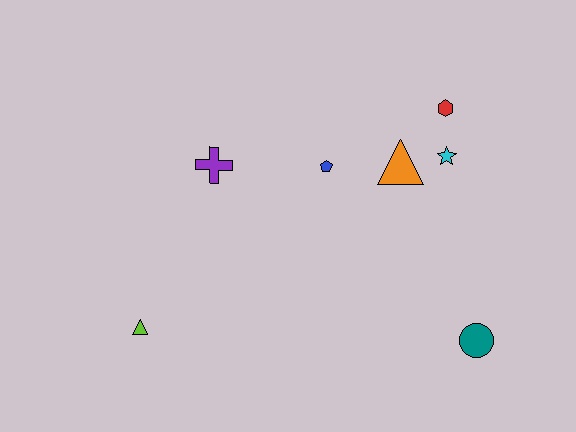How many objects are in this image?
There are 7 objects.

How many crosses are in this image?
There is 1 cross.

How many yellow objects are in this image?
There are no yellow objects.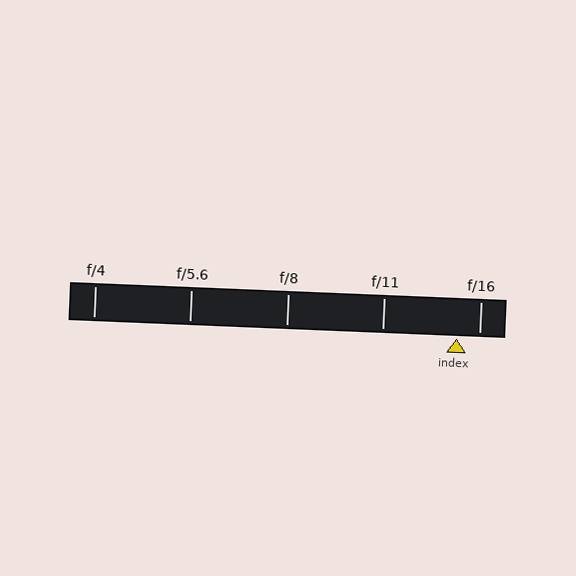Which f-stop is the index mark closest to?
The index mark is closest to f/16.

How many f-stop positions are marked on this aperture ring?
There are 5 f-stop positions marked.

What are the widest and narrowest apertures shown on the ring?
The widest aperture shown is f/4 and the narrowest is f/16.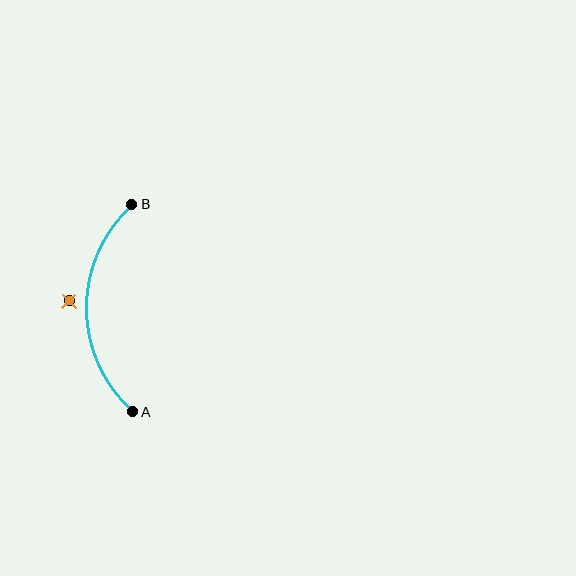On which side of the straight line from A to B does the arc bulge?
The arc bulges to the left of the straight line connecting A and B.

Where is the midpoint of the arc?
The arc midpoint is the point on the curve farthest from the straight line joining A and B. It sits to the left of that line.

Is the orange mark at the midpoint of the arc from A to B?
No — the orange mark does not lie on the arc at all. It sits slightly outside the curve.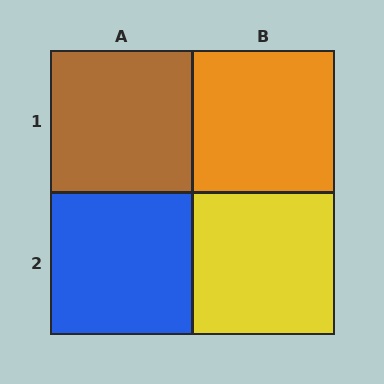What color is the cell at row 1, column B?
Orange.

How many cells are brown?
1 cell is brown.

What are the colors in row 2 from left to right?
Blue, yellow.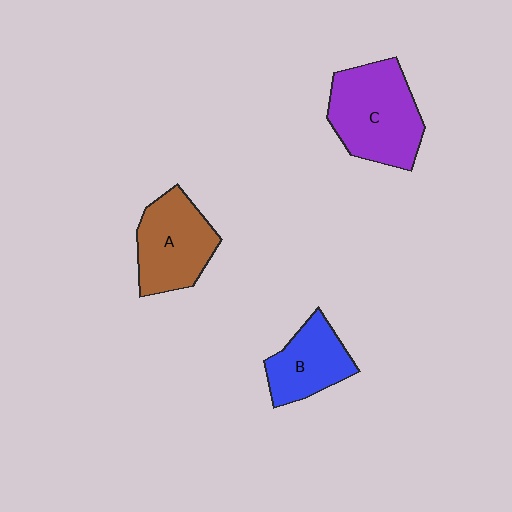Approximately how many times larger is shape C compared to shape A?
Approximately 1.2 times.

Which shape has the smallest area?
Shape B (blue).